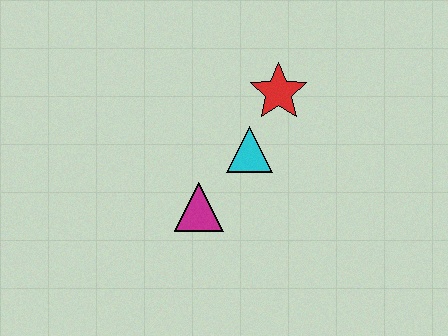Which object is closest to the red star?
The cyan triangle is closest to the red star.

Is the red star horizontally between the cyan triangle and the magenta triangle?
No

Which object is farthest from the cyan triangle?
The magenta triangle is farthest from the cyan triangle.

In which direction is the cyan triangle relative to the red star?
The cyan triangle is below the red star.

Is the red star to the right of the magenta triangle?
Yes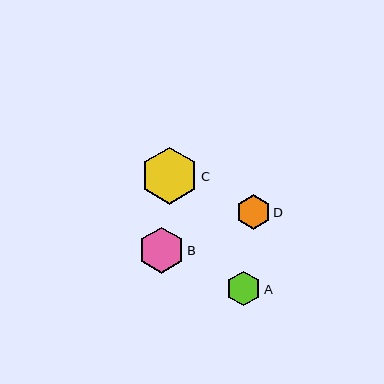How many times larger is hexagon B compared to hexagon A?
Hexagon B is approximately 1.3 times the size of hexagon A.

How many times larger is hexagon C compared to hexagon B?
Hexagon C is approximately 1.2 times the size of hexagon B.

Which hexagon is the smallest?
Hexagon D is the smallest with a size of approximately 34 pixels.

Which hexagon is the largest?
Hexagon C is the largest with a size of approximately 57 pixels.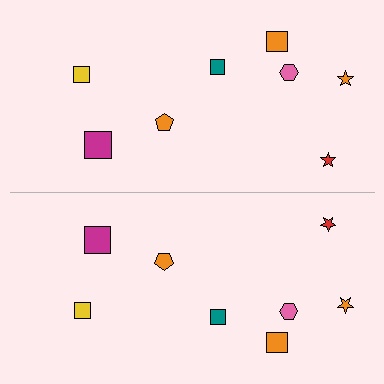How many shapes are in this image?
There are 16 shapes in this image.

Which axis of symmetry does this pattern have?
The pattern has a horizontal axis of symmetry running through the center of the image.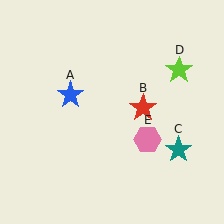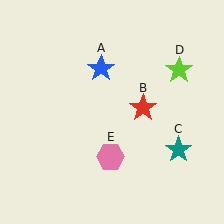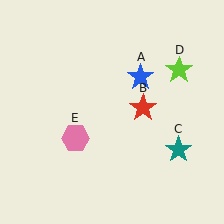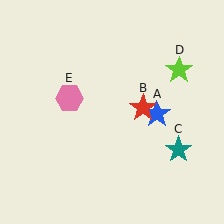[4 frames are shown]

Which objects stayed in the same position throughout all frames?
Red star (object B) and teal star (object C) and lime star (object D) remained stationary.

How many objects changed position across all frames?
2 objects changed position: blue star (object A), pink hexagon (object E).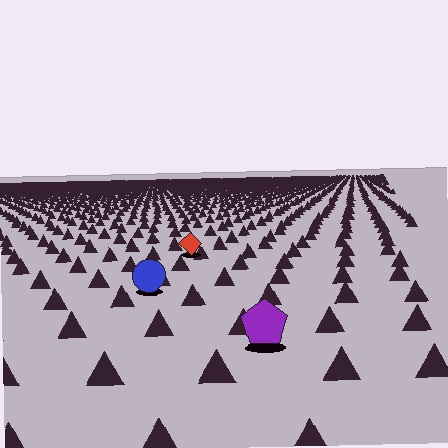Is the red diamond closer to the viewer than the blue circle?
No. The blue circle is closer — you can tell from the texture gradient: the ground texture is coarser near it.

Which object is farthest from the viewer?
The red diamond is farthest from the viewer. It appears smaller and the ground texture around it is denser.